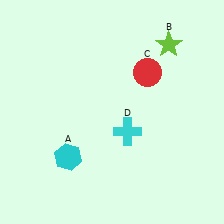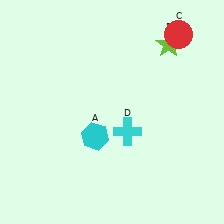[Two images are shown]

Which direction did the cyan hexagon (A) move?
The cyan hexagon (A) moved right.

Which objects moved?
The objects that moved are: the cyan hexagon (A), the red circle (C).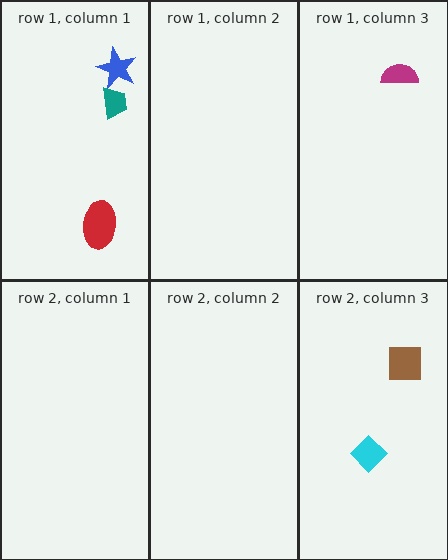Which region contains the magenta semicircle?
The row 1, column 3 region.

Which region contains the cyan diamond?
The row 2, column 3 region.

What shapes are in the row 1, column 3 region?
The magenta semicircle.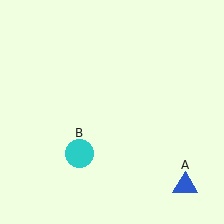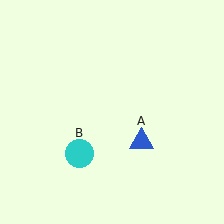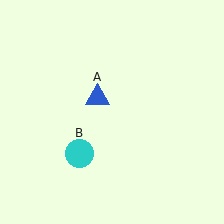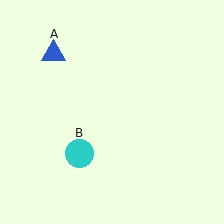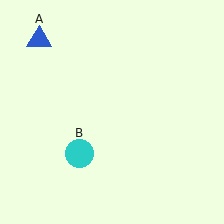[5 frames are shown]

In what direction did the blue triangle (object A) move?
The blue triangle (object A) moved up and to the left.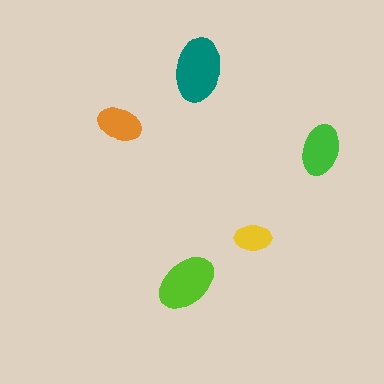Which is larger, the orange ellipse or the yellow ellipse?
The orange one.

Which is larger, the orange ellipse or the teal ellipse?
The teal one.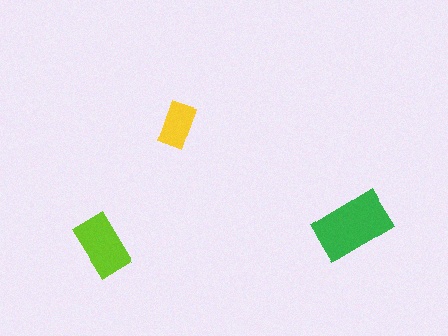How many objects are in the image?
There are 3 objects in the image.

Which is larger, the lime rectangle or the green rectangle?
The green one.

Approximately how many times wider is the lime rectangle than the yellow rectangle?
About 1.5 times wider.